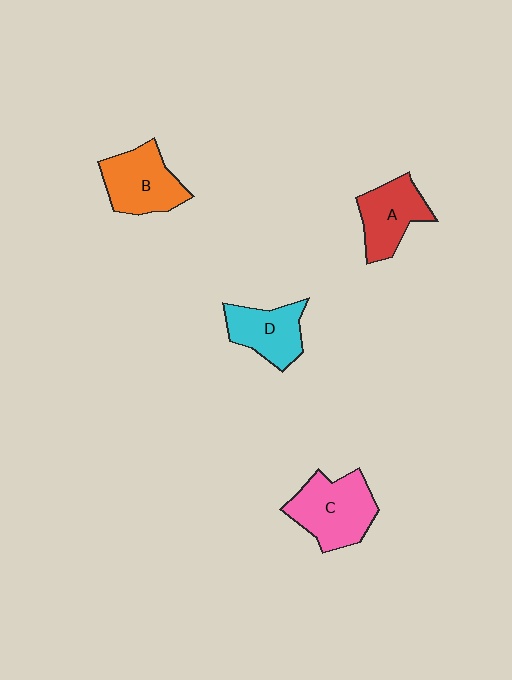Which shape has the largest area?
Shape C (pink).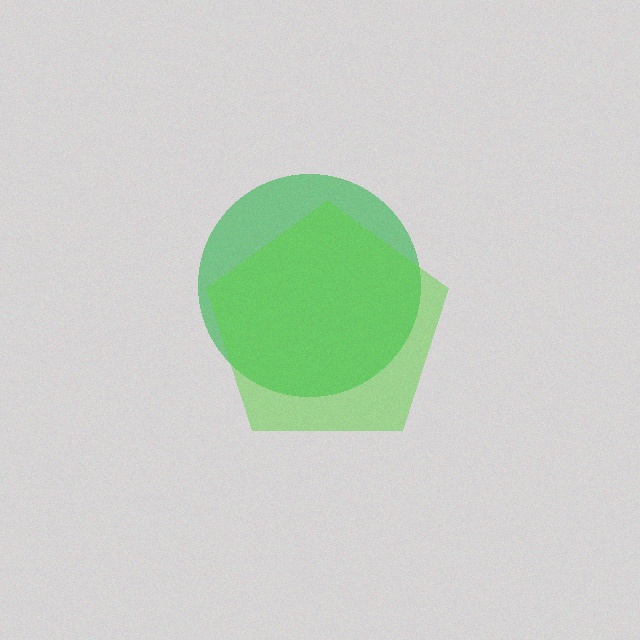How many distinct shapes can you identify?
There are 2 distinct shapes: a green circle, a lime pentagon.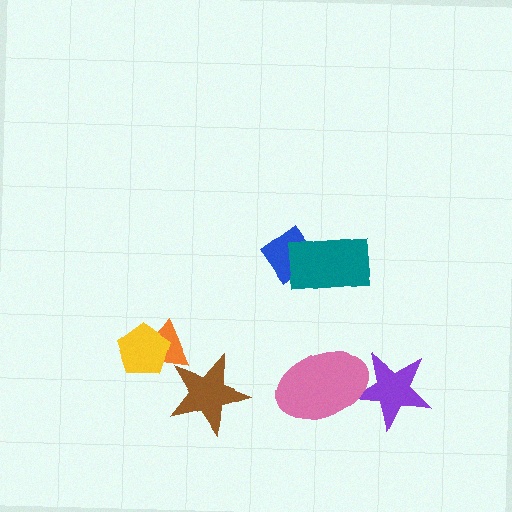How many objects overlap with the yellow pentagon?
1 object overlaps with the yellow pentagon.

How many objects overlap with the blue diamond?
1 object overlaps with the blue diamond.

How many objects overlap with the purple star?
1 object overlaps with the purple star.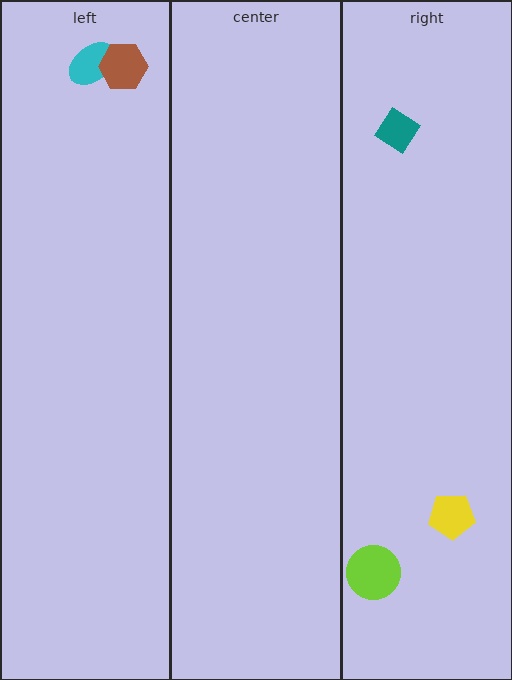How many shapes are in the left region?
2.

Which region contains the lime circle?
The right region.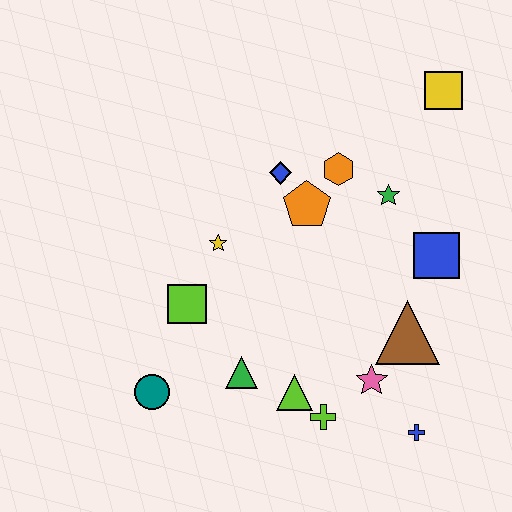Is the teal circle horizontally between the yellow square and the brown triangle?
No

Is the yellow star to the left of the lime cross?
Yes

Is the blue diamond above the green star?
Yes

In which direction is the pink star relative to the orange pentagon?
The pink star is below the orange pentagon.